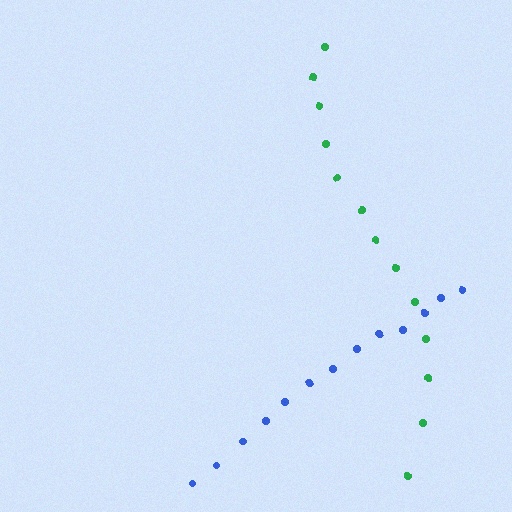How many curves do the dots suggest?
There are 2 distinct paths.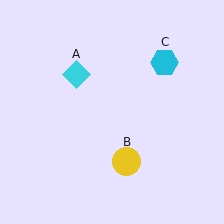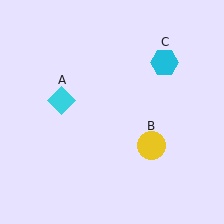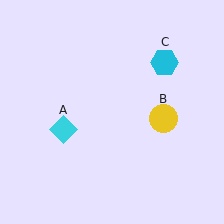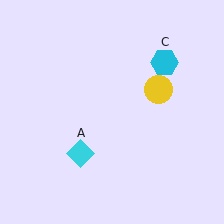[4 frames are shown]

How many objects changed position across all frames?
2 objects changed position: cyan diamond (object A), yellow circle (object B).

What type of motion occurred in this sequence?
The cyan diamond (object A), yellow circle (object B) rotated counterclockwise around the center of the scene.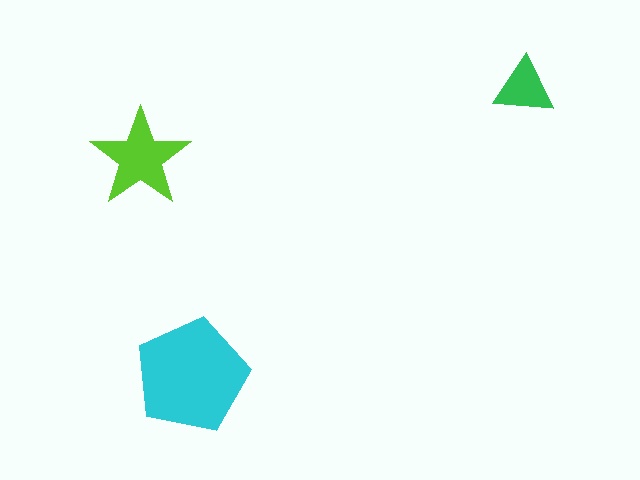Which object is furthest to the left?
The lime star is leftmost.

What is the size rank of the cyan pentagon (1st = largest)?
1st.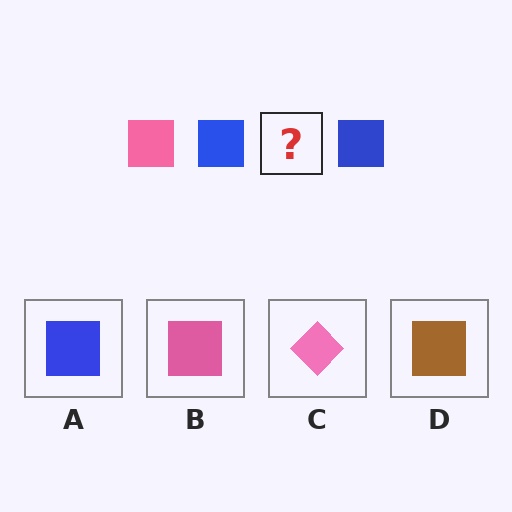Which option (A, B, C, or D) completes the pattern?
B.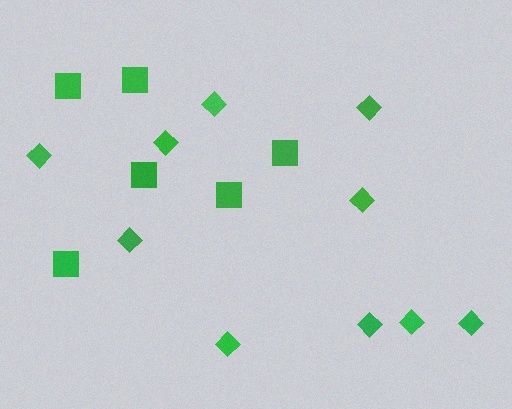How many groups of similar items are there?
There are 2 groups: one group of diamonds (10) and one group of squares (6).